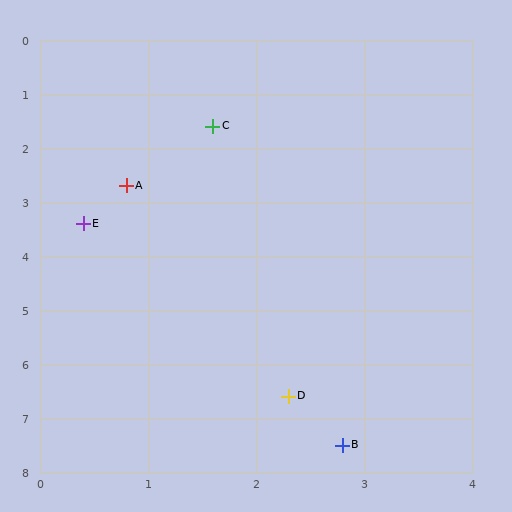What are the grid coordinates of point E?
Point E is at approximately (0.4, 3.4).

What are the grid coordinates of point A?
Point A is at approximately (0.8, 2.7).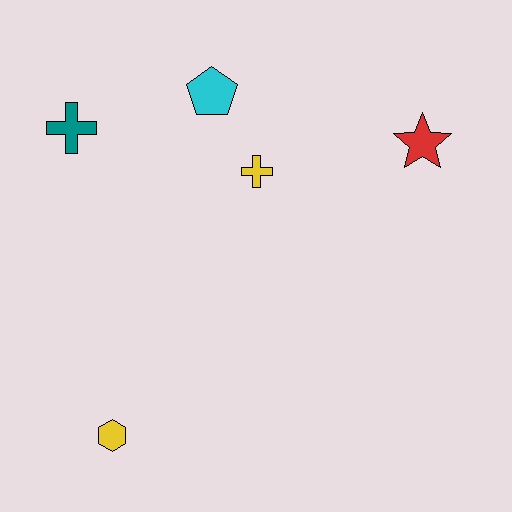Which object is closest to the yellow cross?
The cyan pentagon is closest to the yellow cross.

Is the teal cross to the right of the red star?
No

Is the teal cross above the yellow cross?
Yes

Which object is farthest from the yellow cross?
The yellow hexagon is farthest from the yellow cross.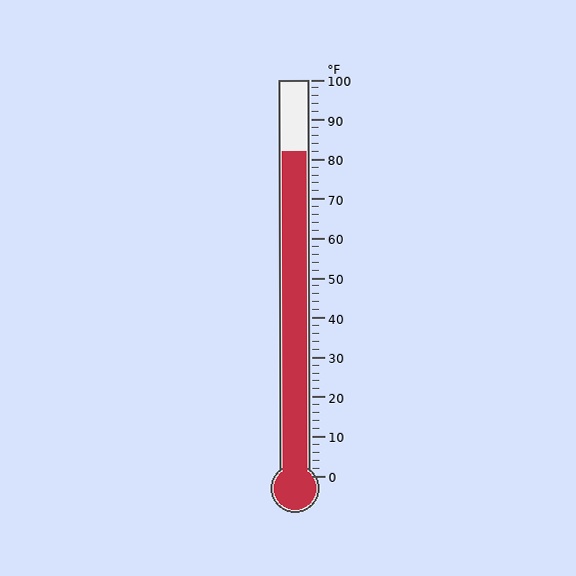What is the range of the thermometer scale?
The thermometer scale ranges from 0°F to 100°F.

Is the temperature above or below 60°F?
The temperature is above 60°F.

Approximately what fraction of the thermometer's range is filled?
The thermometer is filled to approximately 80% of its range.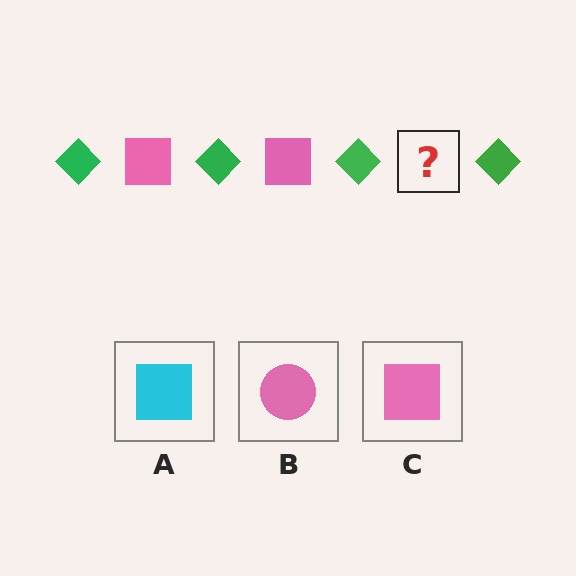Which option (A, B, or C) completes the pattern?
C.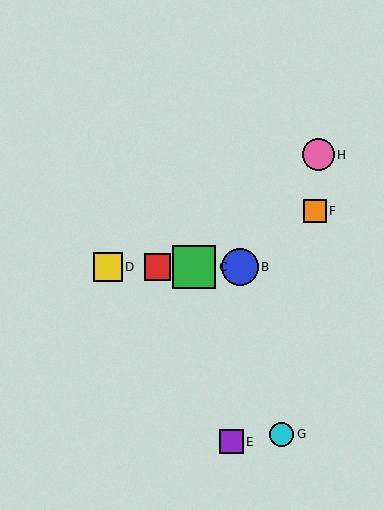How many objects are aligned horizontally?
4 objects (A, B, C, D) are aligned horizontally.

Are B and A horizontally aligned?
Yes, both are at y≈267.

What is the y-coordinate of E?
Object E is at y≈442.